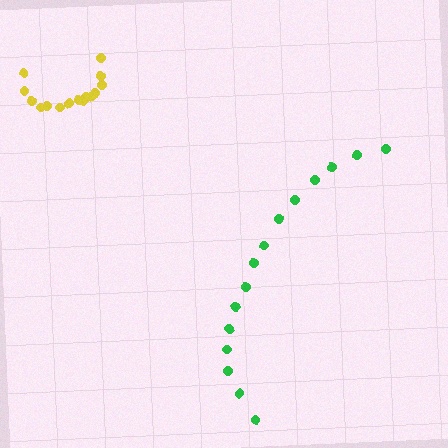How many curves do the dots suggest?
There are 2 distinct paths.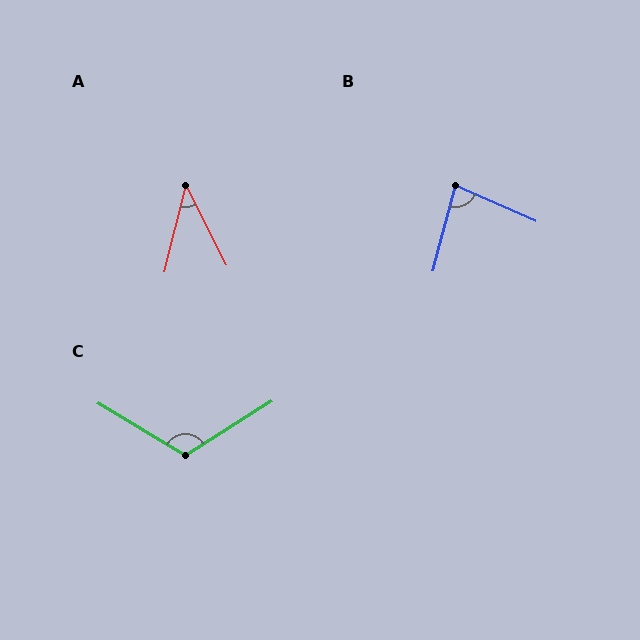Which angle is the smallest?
A, at approximately 41 degrees.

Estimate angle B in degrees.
Approximately 81 degrees.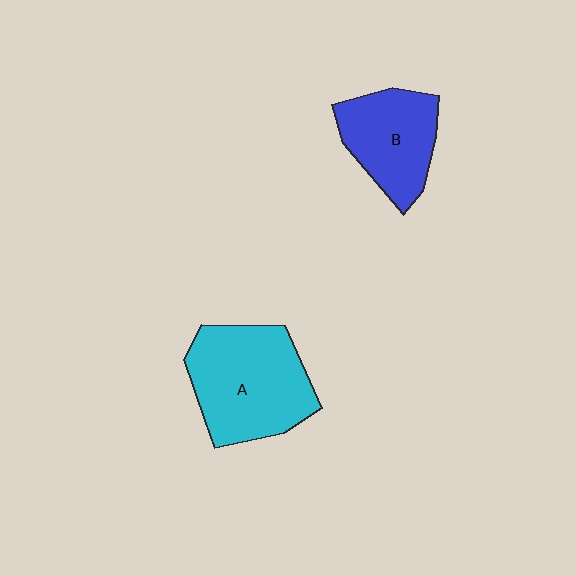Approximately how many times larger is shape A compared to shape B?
Approximately 1.4 times.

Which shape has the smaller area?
Shape B (blue).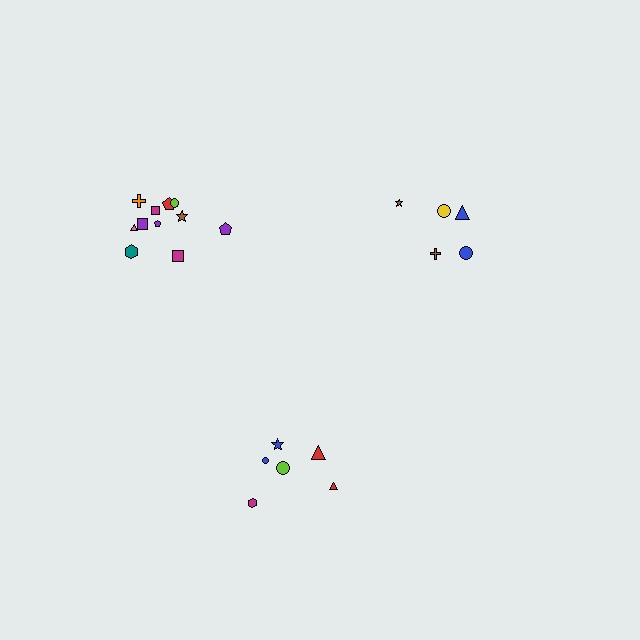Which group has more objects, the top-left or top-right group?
The top-left group.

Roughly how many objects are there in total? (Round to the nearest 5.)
Roughly 25 objects in total.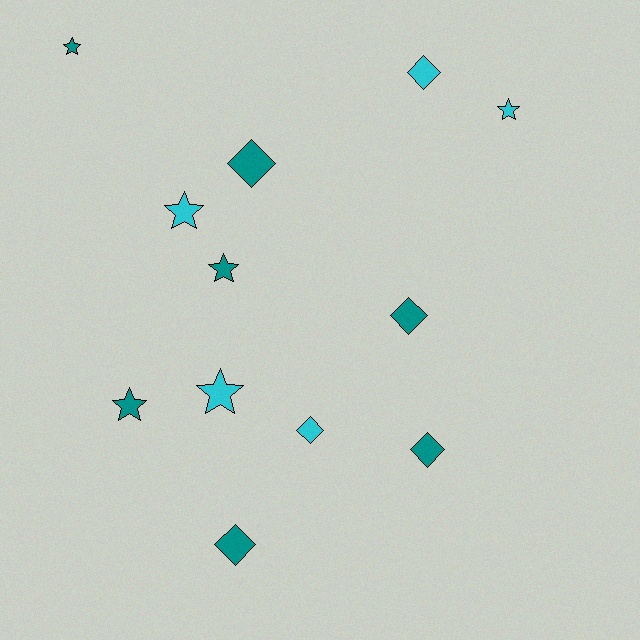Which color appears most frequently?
Teal, with 7 objects.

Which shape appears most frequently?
Star, with 6 objects.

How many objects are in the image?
There are 12 objects.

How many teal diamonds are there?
There are 4 teal diamonds.